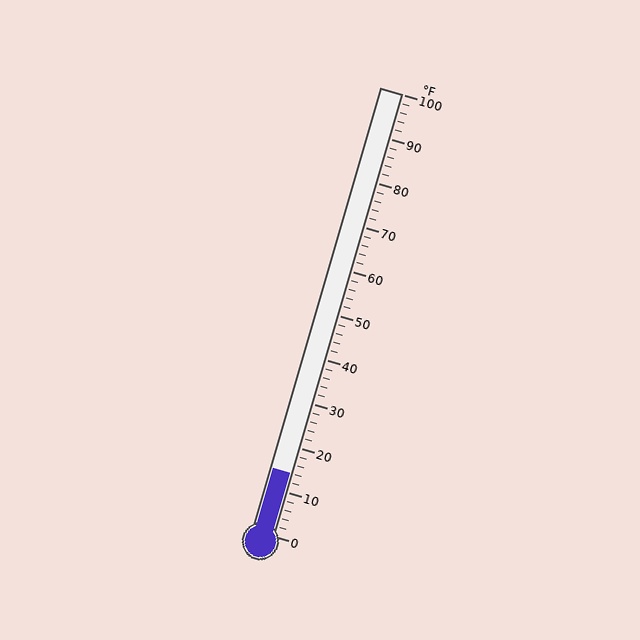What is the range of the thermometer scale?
The thermometer scale ranges from 0°F to 100°F.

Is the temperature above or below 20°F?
The temperature is below 20°F.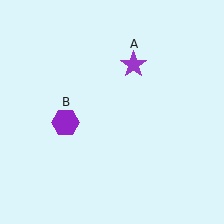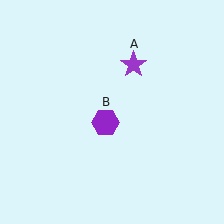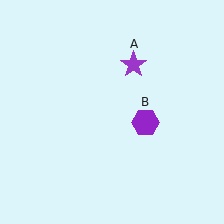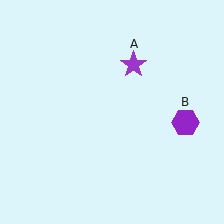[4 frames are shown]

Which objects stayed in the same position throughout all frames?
Purple star (object A) remained stationary.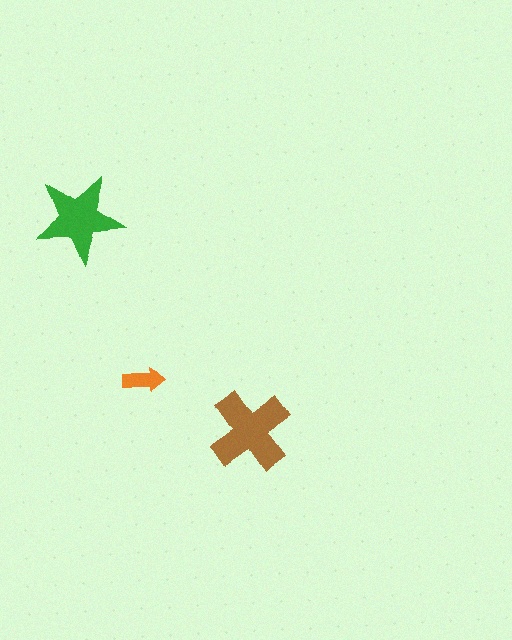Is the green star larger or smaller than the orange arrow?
Larger.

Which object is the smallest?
The orange arrow.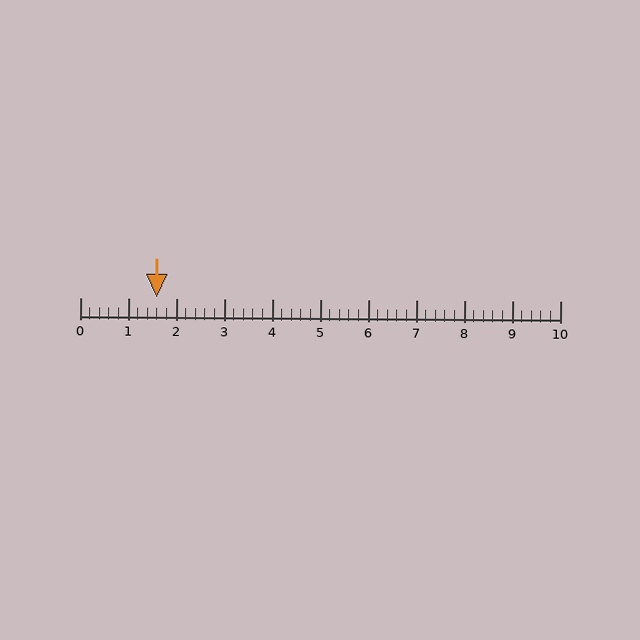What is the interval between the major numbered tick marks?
The major tick marks are spaced 1 units apart.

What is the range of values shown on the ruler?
The ruler shows values from 0 to 10.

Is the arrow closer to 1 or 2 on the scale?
The arrow is closer to 2.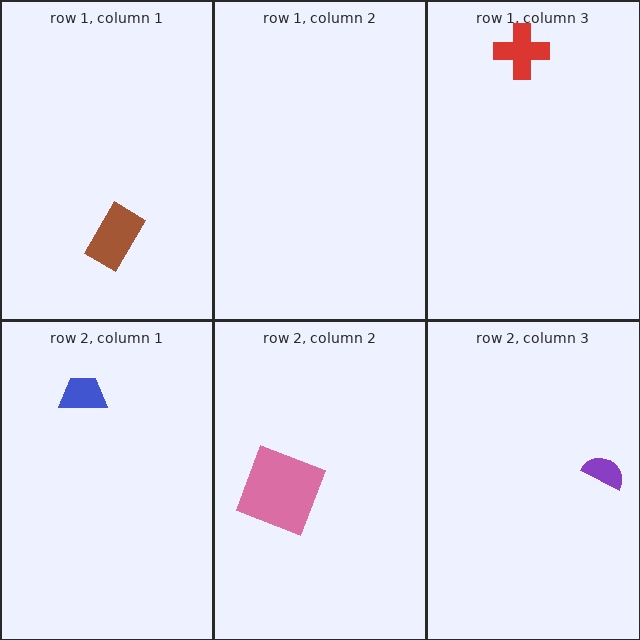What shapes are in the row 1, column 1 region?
The brown rectangle.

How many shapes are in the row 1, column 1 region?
1.